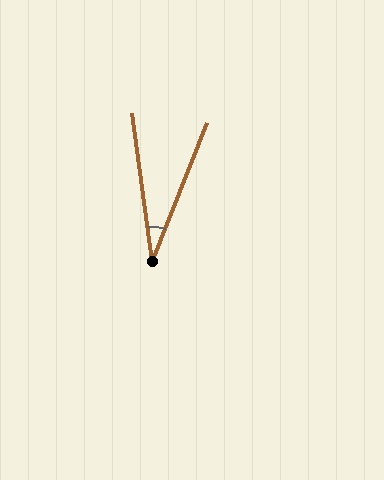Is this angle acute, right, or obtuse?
It is acute.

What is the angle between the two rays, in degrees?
Approximately 29 degrees.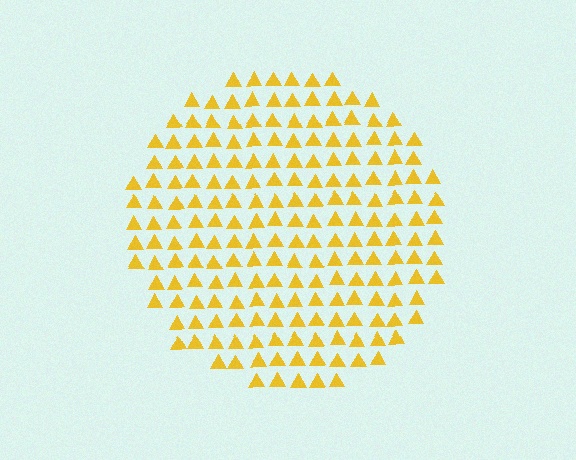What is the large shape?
The large shape is a circle.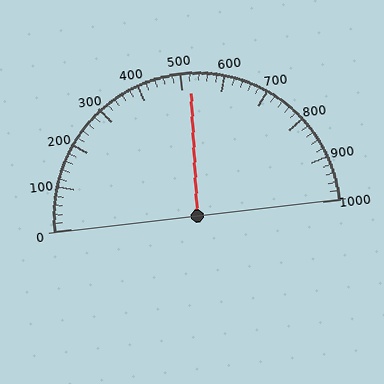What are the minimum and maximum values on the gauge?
The gauge ranges from 0 to 1000.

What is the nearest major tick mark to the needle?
The nearest major tick mark is 500.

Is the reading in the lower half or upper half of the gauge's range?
The reading is in the upper half of the range (0 to 1000).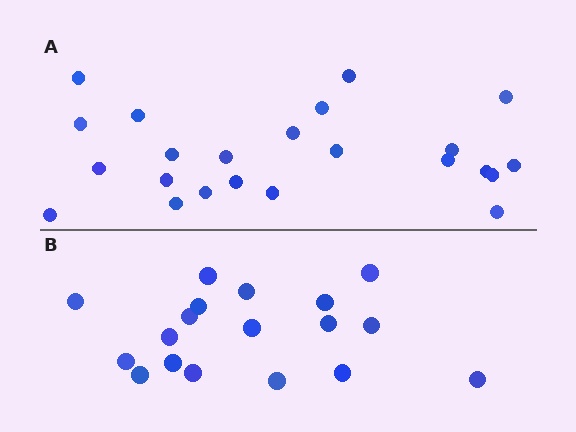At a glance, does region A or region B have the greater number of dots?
Region A (the top region) has more dots.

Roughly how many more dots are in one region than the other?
Region A has about 5 more dots than region B.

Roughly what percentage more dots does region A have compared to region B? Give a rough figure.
About 30% more.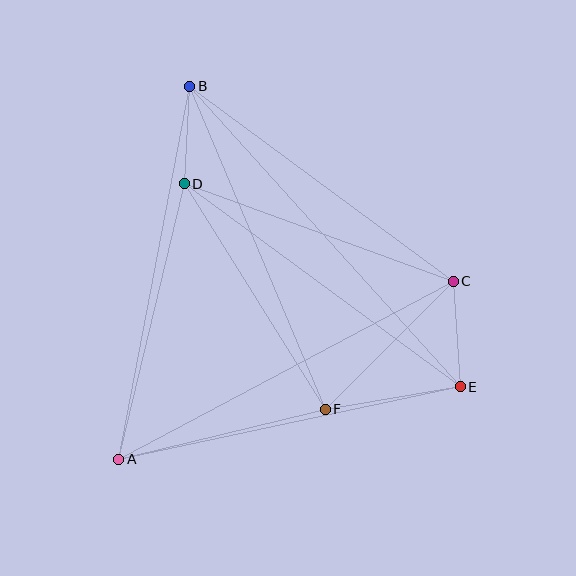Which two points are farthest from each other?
Points B and E are farthest from each other.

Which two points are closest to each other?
Points B and D are closest to each other.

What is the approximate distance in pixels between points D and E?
The distance between D and E is approximately 343 pixels.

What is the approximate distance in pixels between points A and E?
The distance between A and E is approximately 349 pixels.